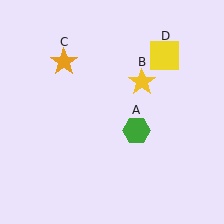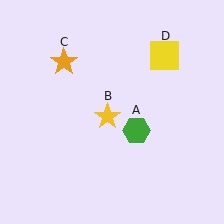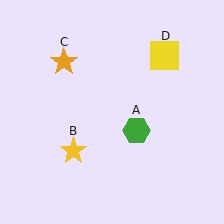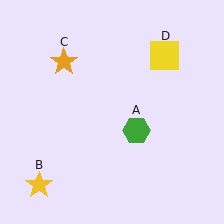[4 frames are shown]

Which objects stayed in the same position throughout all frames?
Green hexagon (object A) and orange star (object C) and yellow square (object D) remained stationary.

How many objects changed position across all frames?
1 object changed position: yellow star (object B).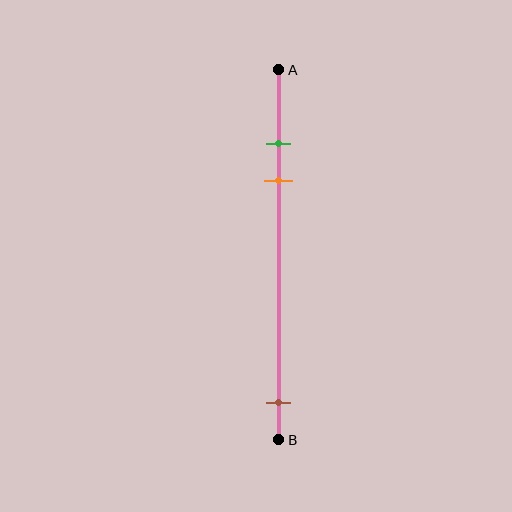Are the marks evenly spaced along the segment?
No, the marks are not evenly spaced.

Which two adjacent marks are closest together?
The green and orange marks are the closest adjacent pair.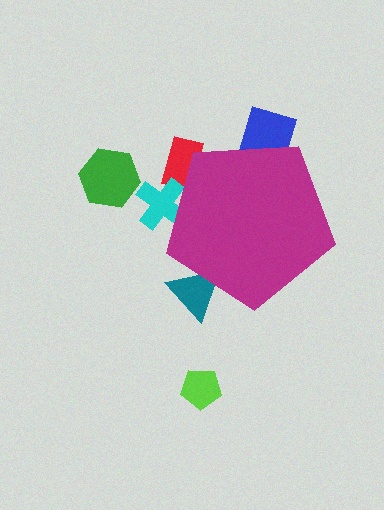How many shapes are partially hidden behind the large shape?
4 shapes are partially hidden.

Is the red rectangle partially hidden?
Yes, the red rectangle is partially hidden behind the magenta pentagon.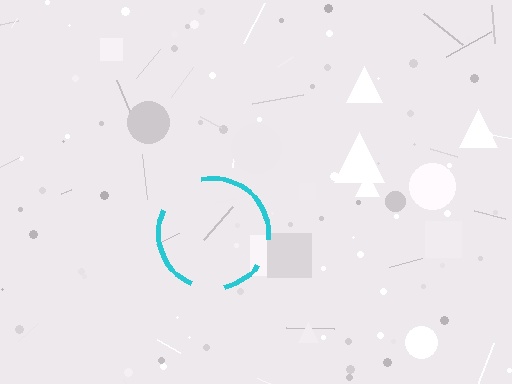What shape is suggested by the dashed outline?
The dashed outline suggests a circle.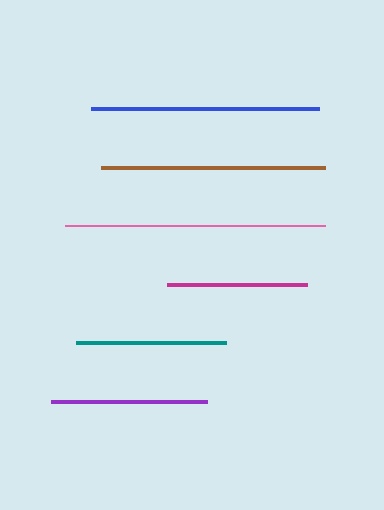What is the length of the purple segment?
The purple segment is approximately 157 pixels long.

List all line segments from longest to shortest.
From longest to shortest: pink, blue, brown, purple, teal, magenta.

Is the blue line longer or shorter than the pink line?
The pink line is longer than the blue line.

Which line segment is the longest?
The pink line is the longest at approximately 260 pixels.